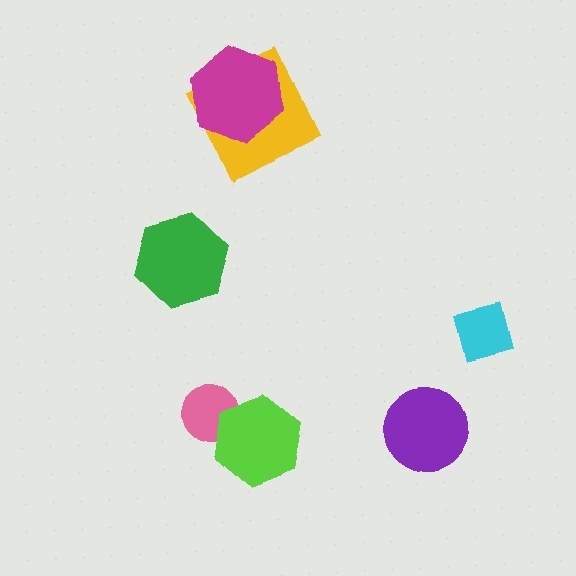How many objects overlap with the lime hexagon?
1 object overlaps with the lime hexagon.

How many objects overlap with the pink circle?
1 object overlaps with the pink circle.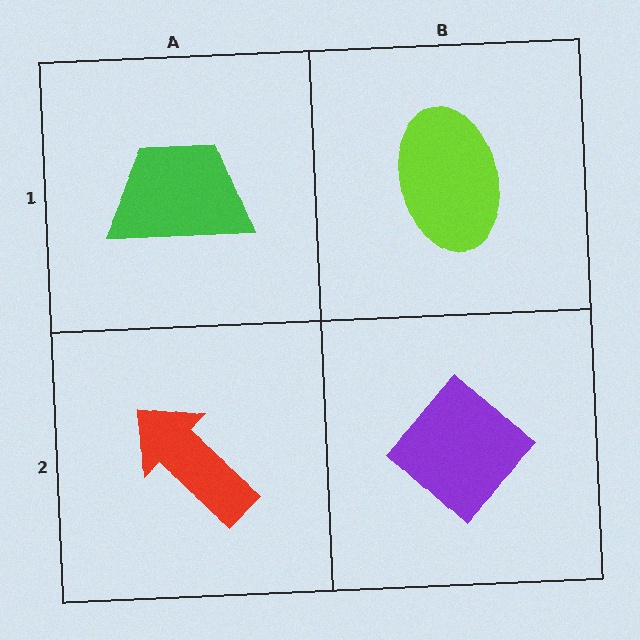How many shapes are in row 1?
2 shapes.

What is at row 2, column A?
A red arrow.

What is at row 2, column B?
A purple diamond.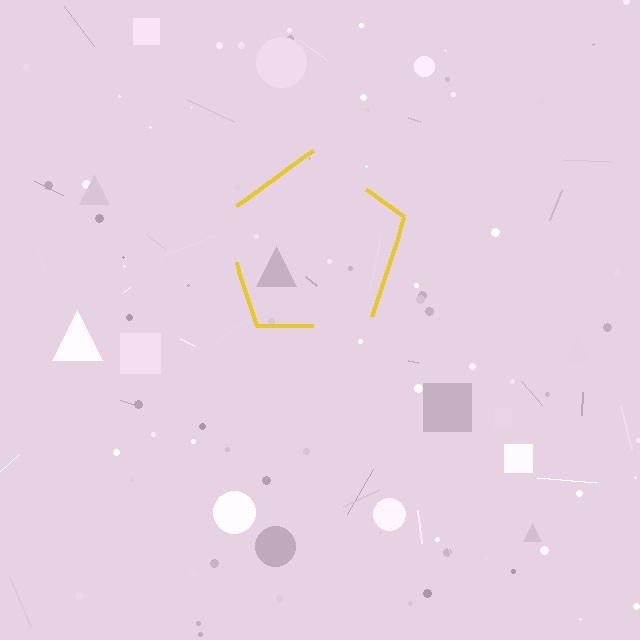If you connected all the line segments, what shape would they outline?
They would outline a pentagon.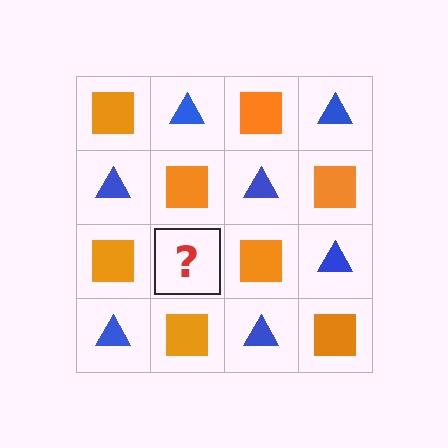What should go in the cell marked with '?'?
The missing cell should contain a blue triangle.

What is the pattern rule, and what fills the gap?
The rule is that it alternates orange square and blue triangle in a checkerboard pattern. The gap should be filled with a blue triangle.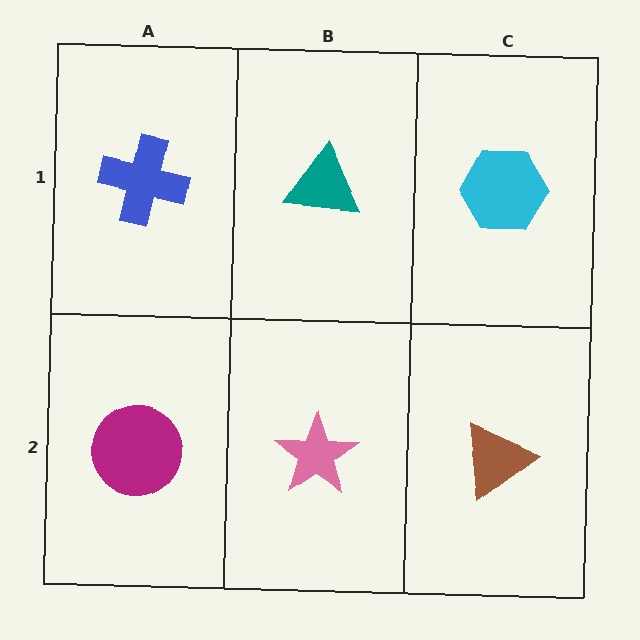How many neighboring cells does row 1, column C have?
2.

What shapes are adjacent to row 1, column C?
A brown triangle (row 2, column C), a teal triangle (row 1, column B).